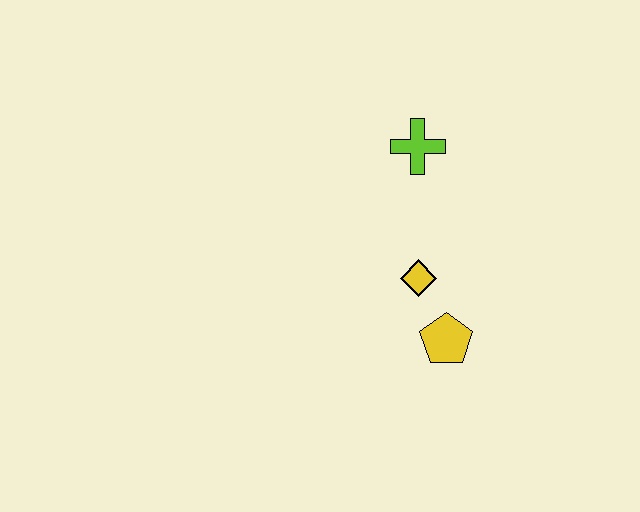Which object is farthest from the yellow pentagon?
The lime cross is farthest from the yellow pentagon.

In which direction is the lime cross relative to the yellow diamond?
The lime cross is above the yellow diamond.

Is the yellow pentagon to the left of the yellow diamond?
No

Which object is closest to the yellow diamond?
The yellow pentagon is closest to the yellow diamond.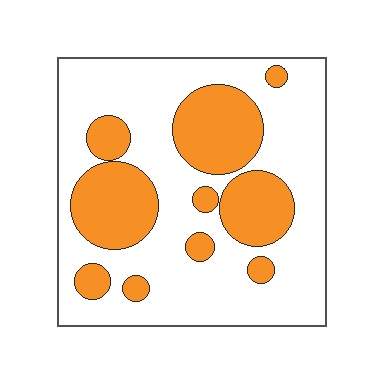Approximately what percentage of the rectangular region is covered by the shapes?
Approximately 30%.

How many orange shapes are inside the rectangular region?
10.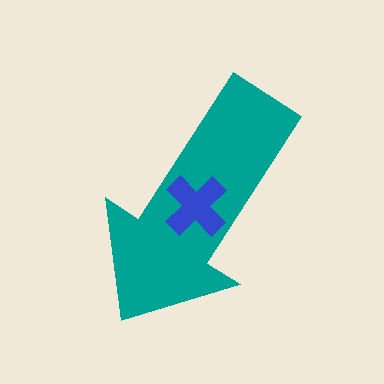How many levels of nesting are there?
2.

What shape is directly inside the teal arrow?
The blue cross.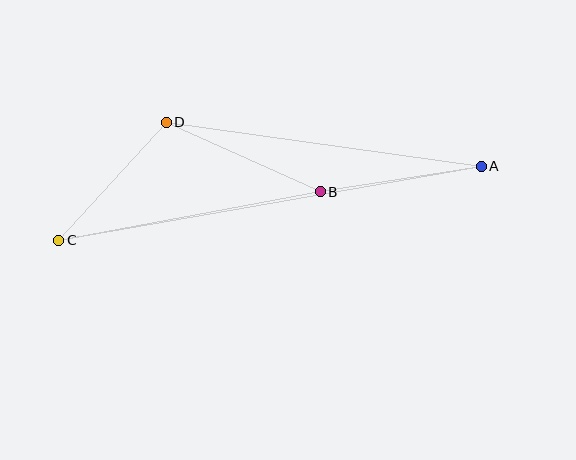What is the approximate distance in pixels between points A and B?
The distance between A and B is approximately 163 pixels.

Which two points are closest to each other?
Points C and D are closest to each other.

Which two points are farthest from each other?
Points A and C are farthest from each other.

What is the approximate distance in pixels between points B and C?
The distance between B and C is approximately 266 pixels.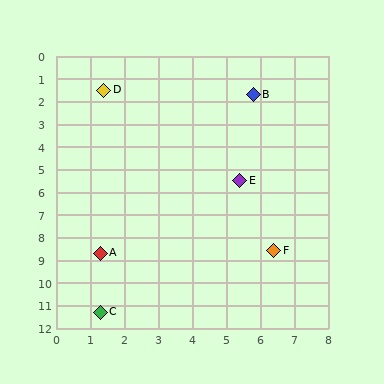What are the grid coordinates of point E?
Point E is at approximately (5.4, 5.5).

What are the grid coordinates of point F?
Point F is at approximately (6.4, 8.6).